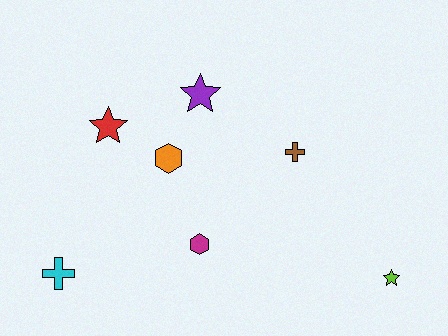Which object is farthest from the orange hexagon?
The lime star is farthest from the orange hexagon.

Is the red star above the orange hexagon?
Yes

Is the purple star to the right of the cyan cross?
Yes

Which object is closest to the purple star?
The orange hexagon is closest to the purple star.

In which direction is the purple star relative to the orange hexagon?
The purple star is above the orange hexagon.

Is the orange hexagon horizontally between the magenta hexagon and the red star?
Yes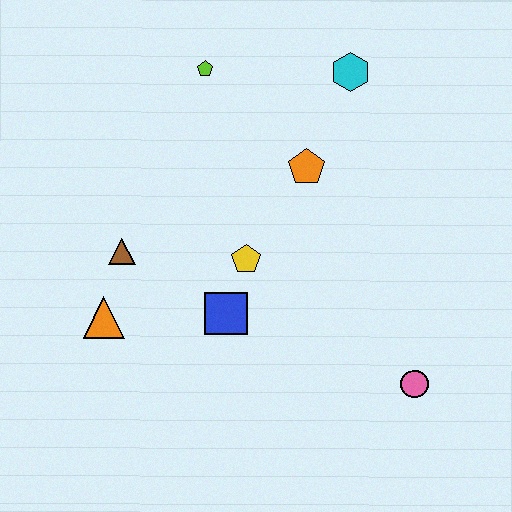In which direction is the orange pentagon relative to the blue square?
The orange pentagon is above the blue square.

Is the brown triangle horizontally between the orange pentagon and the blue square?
No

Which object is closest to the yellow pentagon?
The blue square is closest to the yellow pentagon.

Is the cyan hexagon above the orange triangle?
Yes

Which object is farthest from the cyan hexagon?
The orange triangle is farthest from the cyan hexagon.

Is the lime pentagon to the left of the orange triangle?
No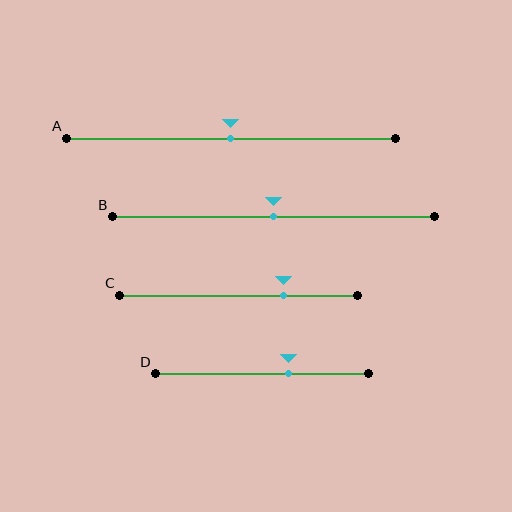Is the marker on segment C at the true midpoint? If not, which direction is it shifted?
No, the marker on segment C is shifted to the right by about 19% of the segment length.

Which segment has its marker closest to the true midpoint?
Segment A has its marker closest to the true midpoint.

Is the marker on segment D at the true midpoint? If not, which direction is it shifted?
No, the marker on segment D is shifted to the right by about 13% of the segment length.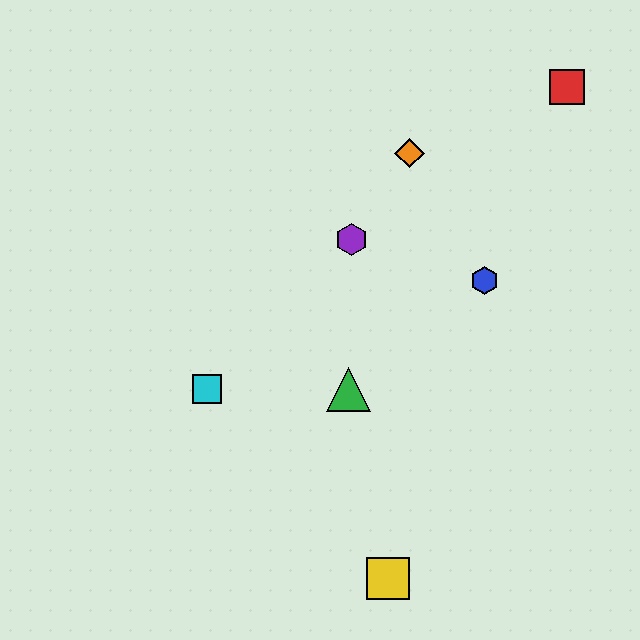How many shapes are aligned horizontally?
2 shapes (the green triangle, the cyan square) are aligned horizontally.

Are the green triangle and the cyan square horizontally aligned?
Yes, both are at y≈389.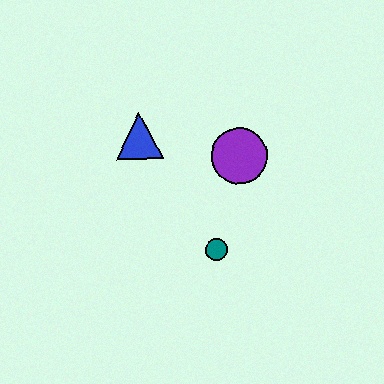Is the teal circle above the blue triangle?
No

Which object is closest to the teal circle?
The purple circle is closest to the teal circle.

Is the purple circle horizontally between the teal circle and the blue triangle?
No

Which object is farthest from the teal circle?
The blue triangle is farthest from the teal circle.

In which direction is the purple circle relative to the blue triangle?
The purple circle is to the right of the blue triangle.